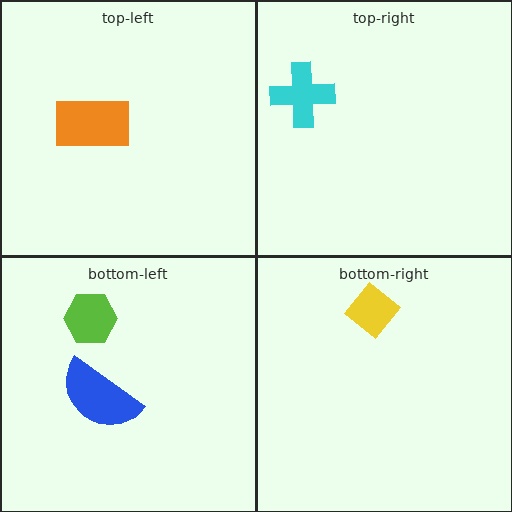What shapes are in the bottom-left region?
The lime hexagon, the blue semicircle.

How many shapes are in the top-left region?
1.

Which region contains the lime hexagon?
The bottom-left region.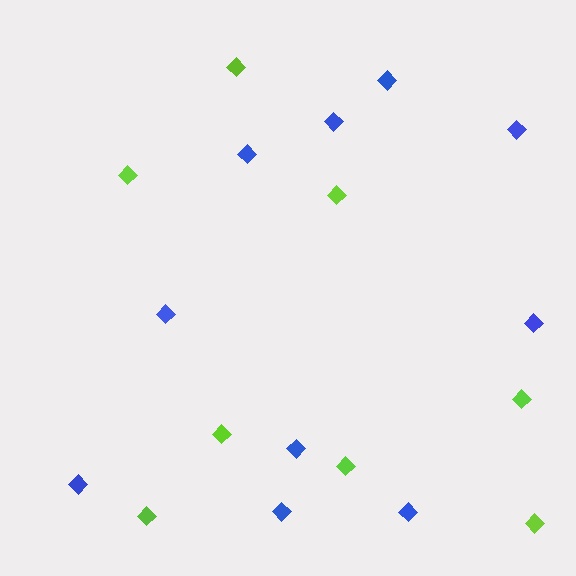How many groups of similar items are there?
There are 2 groups: one group of blue diamonds (10) and one group of lime diamonds (8).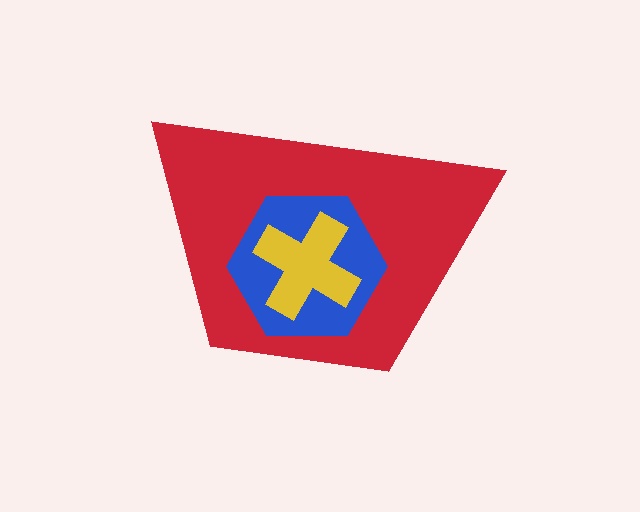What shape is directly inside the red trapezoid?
The blue hexagon.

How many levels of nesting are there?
3.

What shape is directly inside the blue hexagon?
The yellow cross.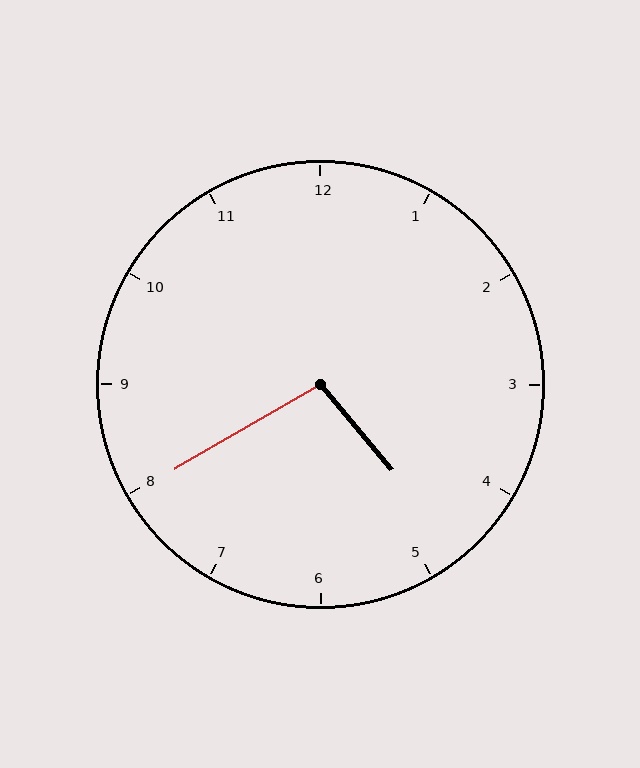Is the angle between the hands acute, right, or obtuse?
It is obtuse.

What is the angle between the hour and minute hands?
Approximately 100 degrees.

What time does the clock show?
4:40.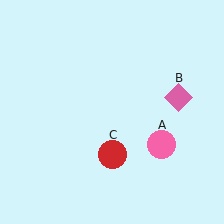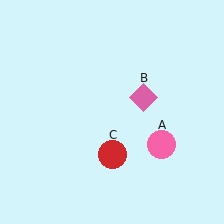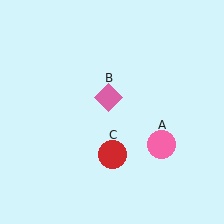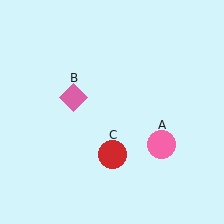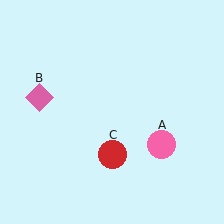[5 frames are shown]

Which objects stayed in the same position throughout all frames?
Pink circle (object A) and red circle (object C) remained stationary.